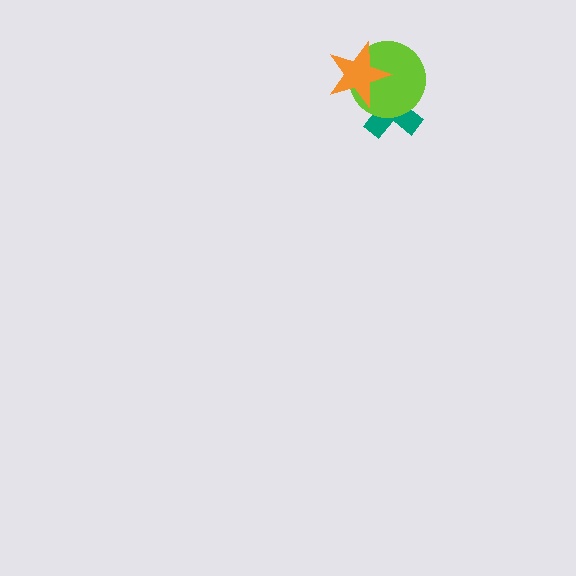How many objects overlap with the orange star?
2 objects overlap with the orange star.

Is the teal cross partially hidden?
Yes, it is partially covered by another shape.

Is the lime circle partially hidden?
Yes, it is partially covered by another shape.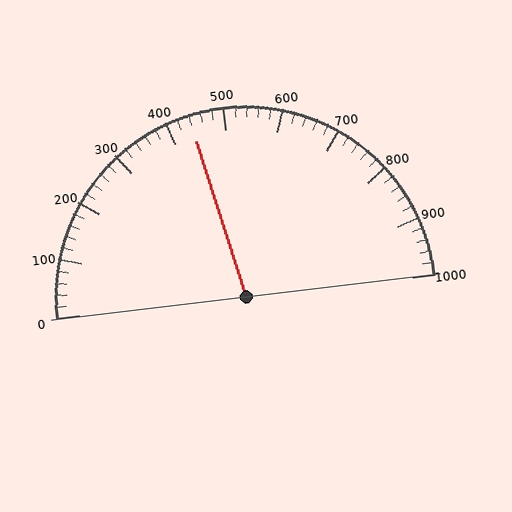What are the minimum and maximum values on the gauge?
The gauge ranges from 0 to 1000.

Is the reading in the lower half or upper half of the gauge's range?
The reading is in the lower half of the range (0 to 1000).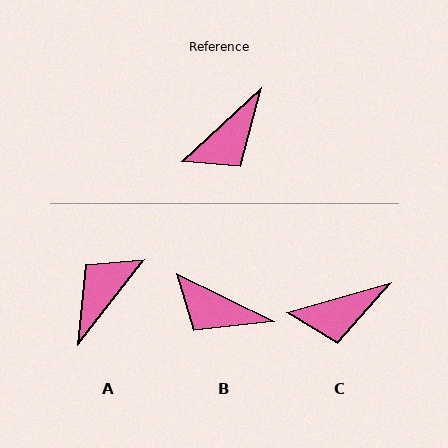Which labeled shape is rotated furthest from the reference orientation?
A, about 170 degrees away.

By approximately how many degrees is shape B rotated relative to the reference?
Approximately 69 degrees clockwise.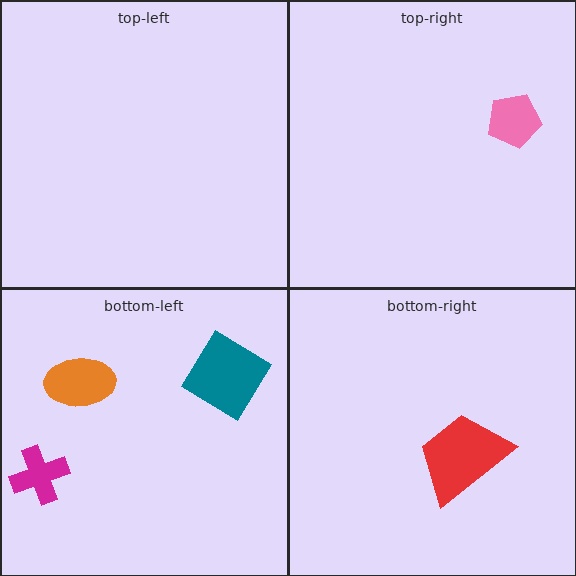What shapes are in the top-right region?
The pink pentagon.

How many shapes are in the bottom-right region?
1.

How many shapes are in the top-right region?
1.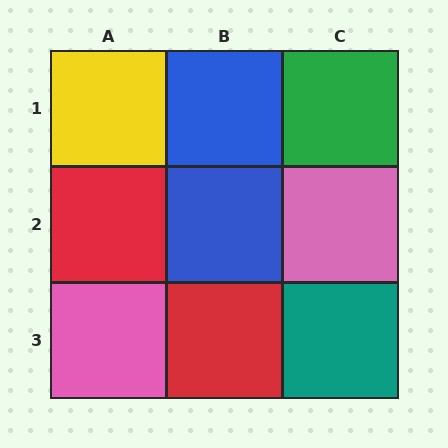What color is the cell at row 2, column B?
Blue.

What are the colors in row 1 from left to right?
Yellow, blue, green.